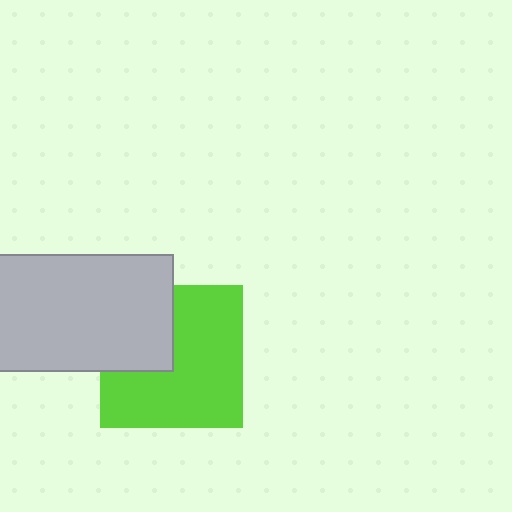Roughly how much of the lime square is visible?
Most of it is visible (roughly 69%).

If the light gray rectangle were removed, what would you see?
You would see the complete lime square.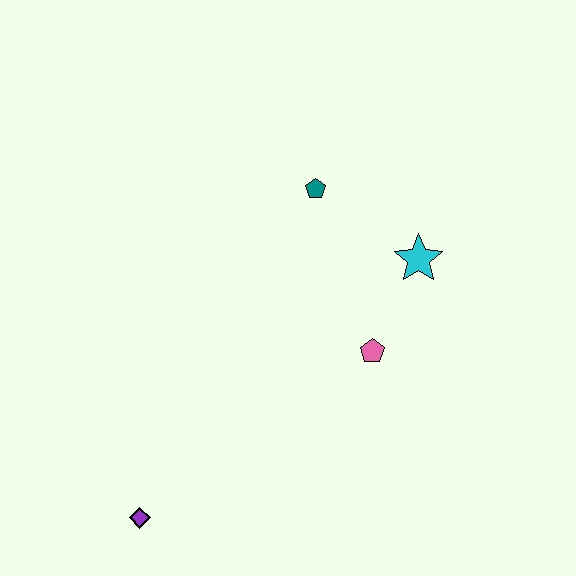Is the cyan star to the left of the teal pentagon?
No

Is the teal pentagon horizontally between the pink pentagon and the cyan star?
No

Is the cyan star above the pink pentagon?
Yes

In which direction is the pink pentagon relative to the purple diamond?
The pink pentagon is to the right of the purple diamond.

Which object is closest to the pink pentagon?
The cyan star is closest to the pink pentagon.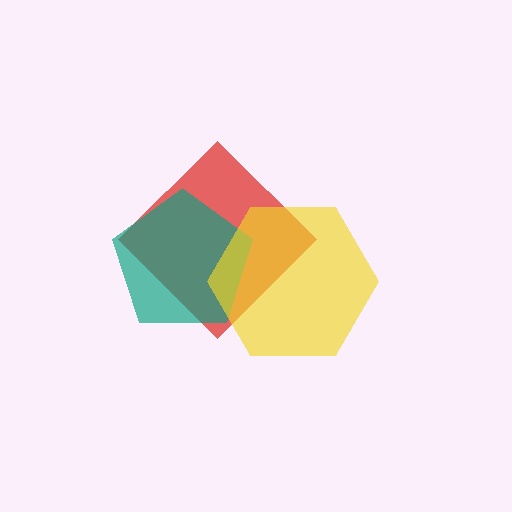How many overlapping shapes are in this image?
There are 3 overlapping shapes in the image.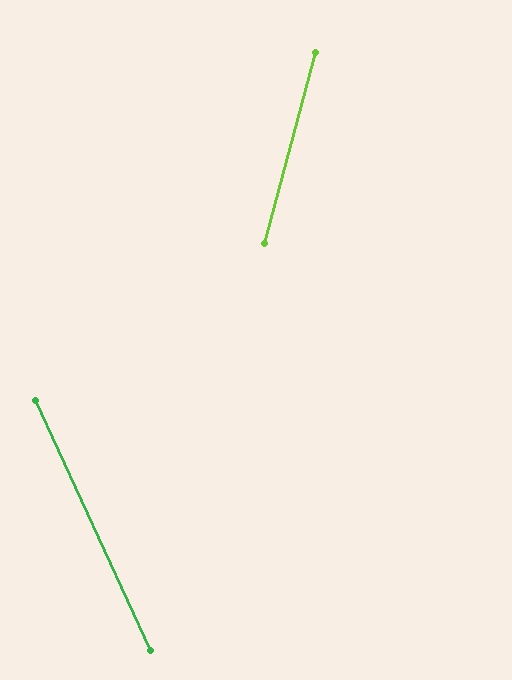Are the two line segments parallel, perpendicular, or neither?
Neither parallel nor perpendicular — they differ by about 40°.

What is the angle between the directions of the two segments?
Approximately 40 degrees.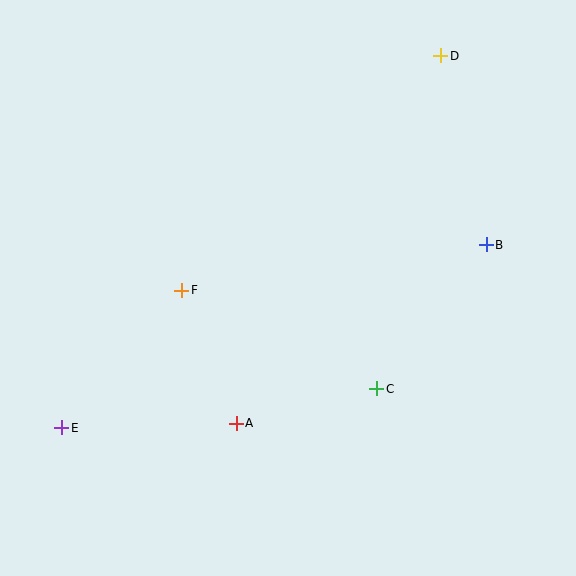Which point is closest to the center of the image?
Point F at (182, 290) is closest to the center.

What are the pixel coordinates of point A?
Point A is at (236, 423).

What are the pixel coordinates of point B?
Point B is at (486, 245).